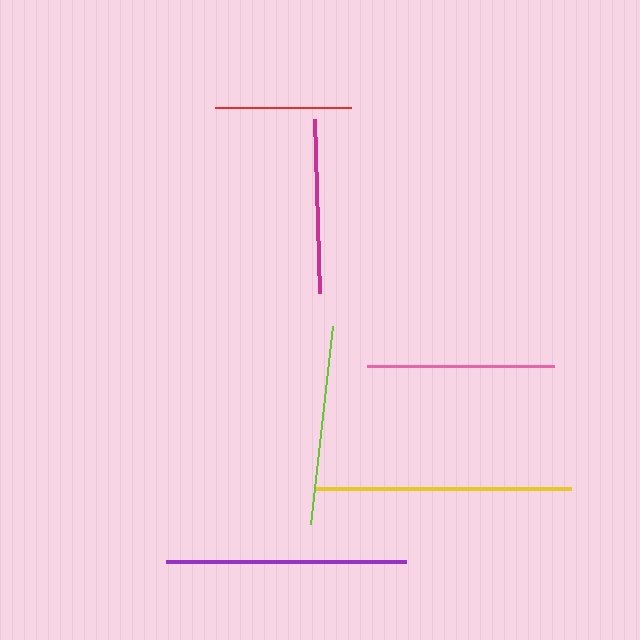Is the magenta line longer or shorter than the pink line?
The pink line is longer than the magenta line.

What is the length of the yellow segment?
The yellow segment is approximately 257 pixels long.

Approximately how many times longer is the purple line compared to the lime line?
The purple line is approximately 1.2 times the length of the lime line.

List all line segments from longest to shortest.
From longest to shortest: yellow, purple, lime, pink, magenta, red.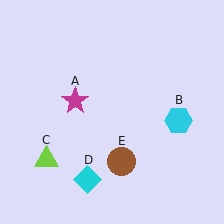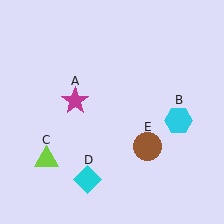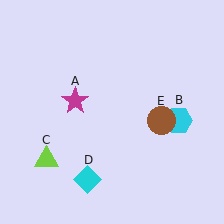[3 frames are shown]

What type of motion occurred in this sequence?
The brown circle (object E) rotated counterclockwise around the center of the scene.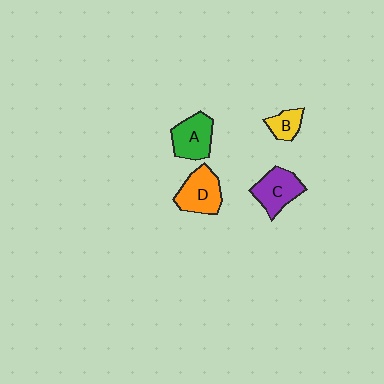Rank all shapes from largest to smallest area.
From largest to smallest: D (orange), C (purple), A (green), B (yellow).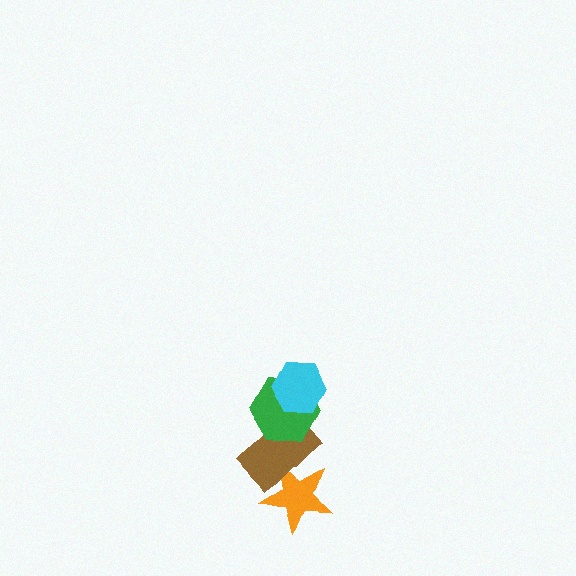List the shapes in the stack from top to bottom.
From top to bottom: the cyan hexagon, the green hexagon, the brown rectangle, the orange star.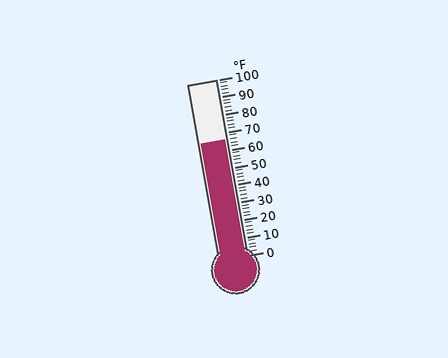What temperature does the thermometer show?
The thermometer shows approximately 66°F.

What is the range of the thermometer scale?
The thermometer scale ranges from 0°F to 100°F.